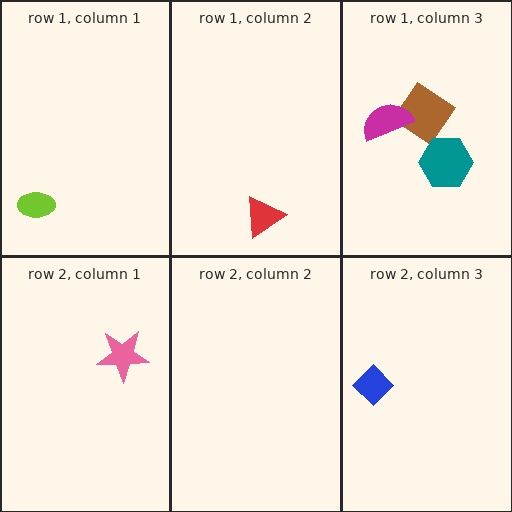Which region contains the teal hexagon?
The row 1, column 3 region.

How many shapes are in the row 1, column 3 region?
3.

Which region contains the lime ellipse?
The row 1, column 1 region.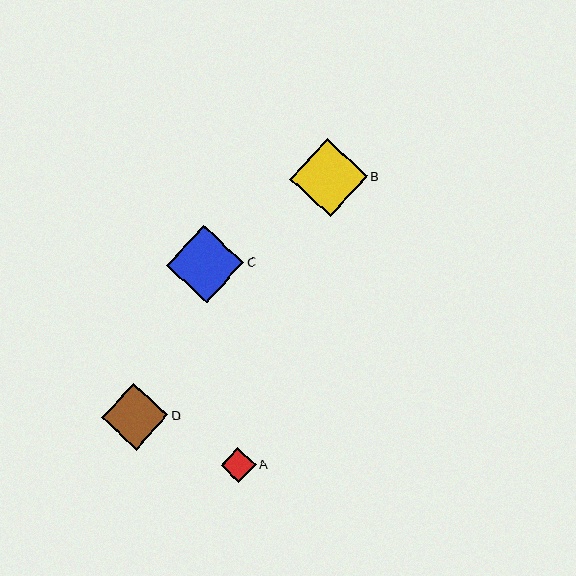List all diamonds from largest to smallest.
From largest to smallest: C, B, D, A.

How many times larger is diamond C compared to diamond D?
Diamond C is approximately 1.2 times the size of diamond D.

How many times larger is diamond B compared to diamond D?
Diamond B is approximately 1.2 times the size of diamond D.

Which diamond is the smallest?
Diamond A is the smallest with a size of approximately 35 pixels.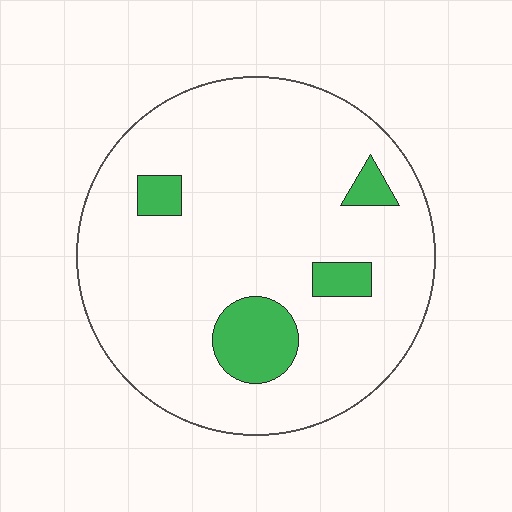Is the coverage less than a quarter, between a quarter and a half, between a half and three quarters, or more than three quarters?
Less than a quarter.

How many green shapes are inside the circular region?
4.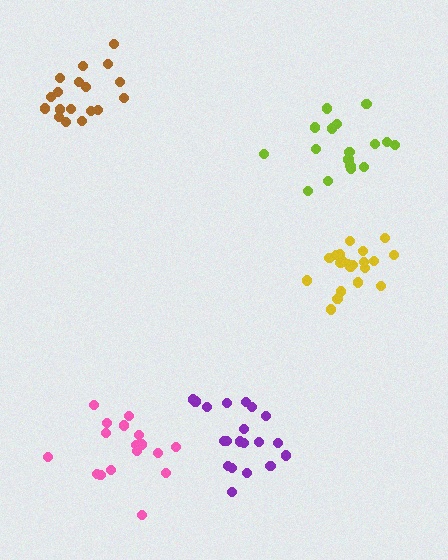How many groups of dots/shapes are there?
There are 5 groups.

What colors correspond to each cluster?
The clusters are colored: yellow, pink, brown, lime, purple.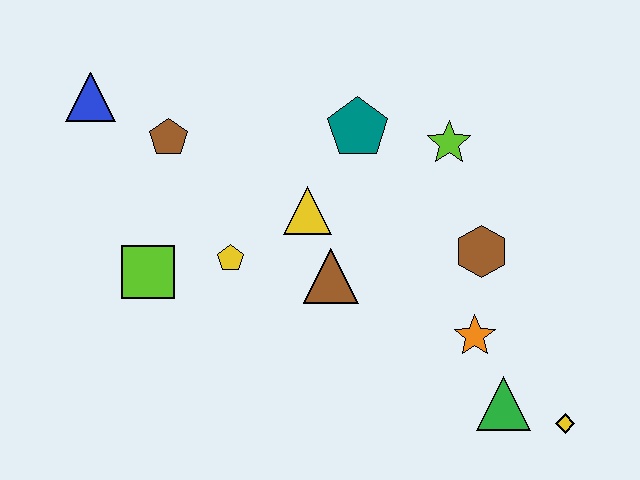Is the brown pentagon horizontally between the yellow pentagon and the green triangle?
No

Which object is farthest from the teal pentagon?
The yellow diamond is farthest from the teal pentagon.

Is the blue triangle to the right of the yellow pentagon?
No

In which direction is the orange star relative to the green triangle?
The orange star is above the green triangle.